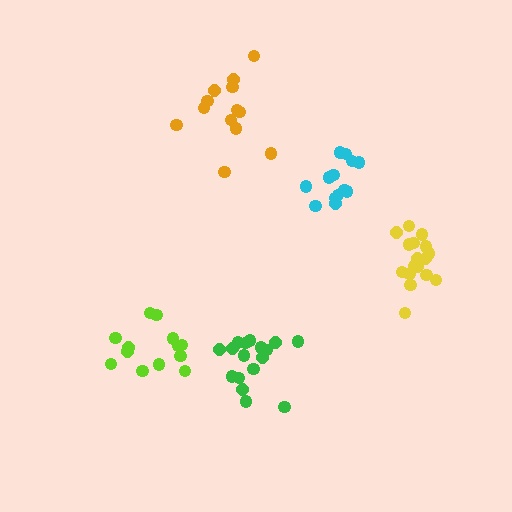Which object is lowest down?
The green cluster is bottommost.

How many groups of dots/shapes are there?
There are 5 groups.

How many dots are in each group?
Group 1: 13 dots, Group 2: 17 dots, Group 3: 17 dots, Group 4: 13 dots, Group 5: 13 dots (73 total).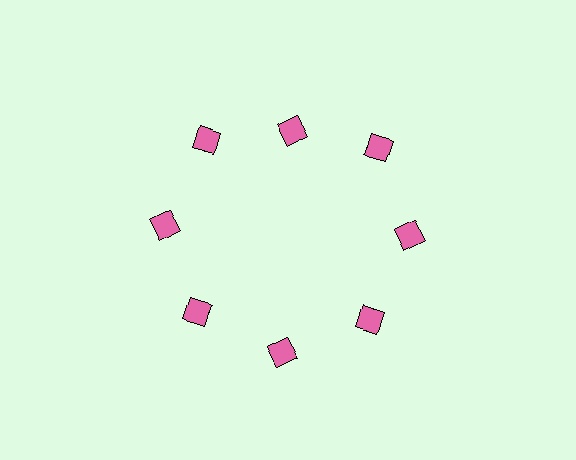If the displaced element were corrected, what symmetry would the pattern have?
It would have 8-fold rotational symmetry — the pattern would map onto itself every 45 degrees.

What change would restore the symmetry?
The symmetry would be restored by moving it outward, back onto the ring so that all 8 squares sit at equal angles and equal distance from the center.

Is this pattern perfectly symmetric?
No. The 8 pink squares are arranged in a ring, but one element near the 12 o'clock position is pulled inward toward the center, breaking the 8-fold rotational symmetry.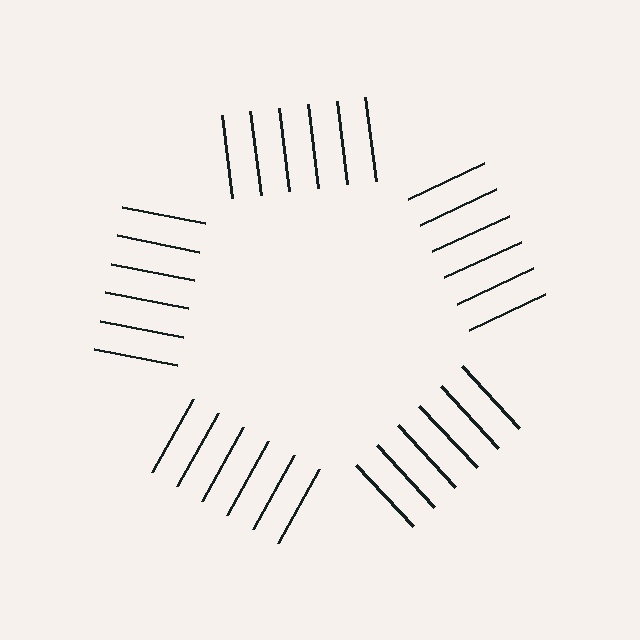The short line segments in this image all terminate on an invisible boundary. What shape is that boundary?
An illusory pentagon — the line segments terminate on its edges but no continuous stroke is drawn.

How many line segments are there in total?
30 — 6 along each of the 5 edges.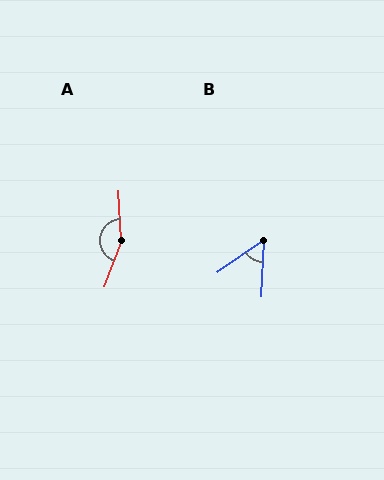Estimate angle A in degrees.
Approximately 157 degrees.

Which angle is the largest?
A, at approximately 157 degrees.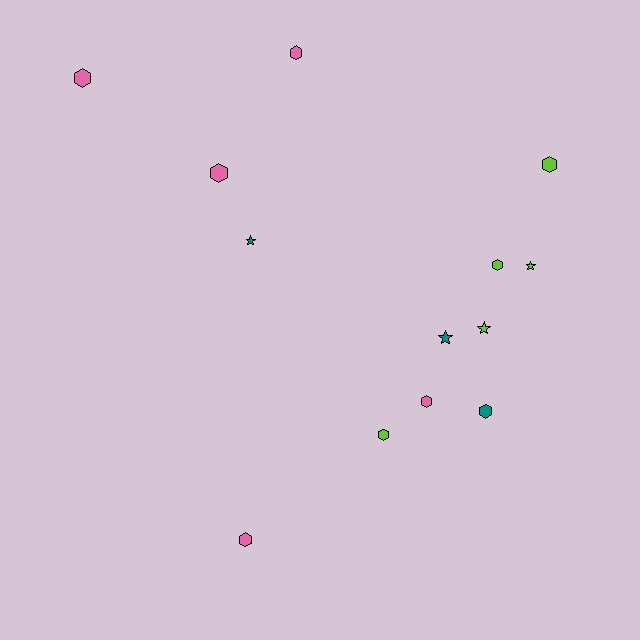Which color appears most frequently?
Lime, with 5 objects.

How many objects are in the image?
There are 13 objects.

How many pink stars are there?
There are no pink stars.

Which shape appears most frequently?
Hexagon, with 9 objects.